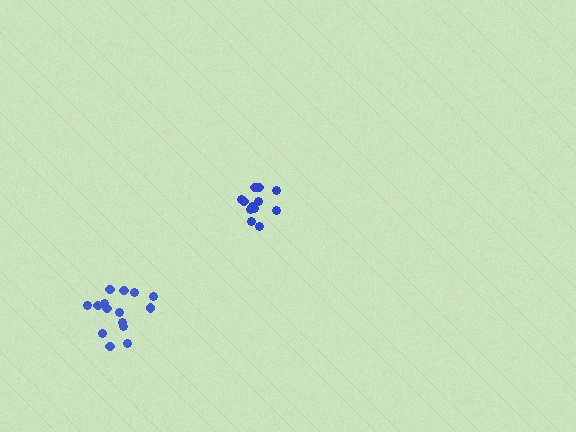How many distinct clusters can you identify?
There are 2 distinct clusters.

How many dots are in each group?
Group 1: 15 dots, Group 2: 13 dots (28 total).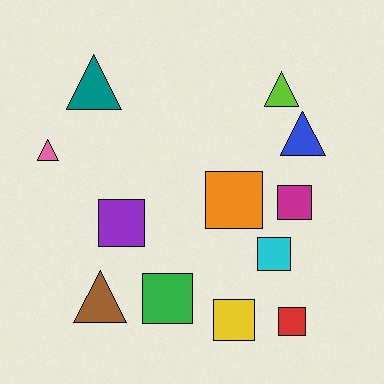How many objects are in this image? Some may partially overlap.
There are 12 objects.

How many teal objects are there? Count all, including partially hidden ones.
There is 1 teal object.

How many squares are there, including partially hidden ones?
There are 7 squares.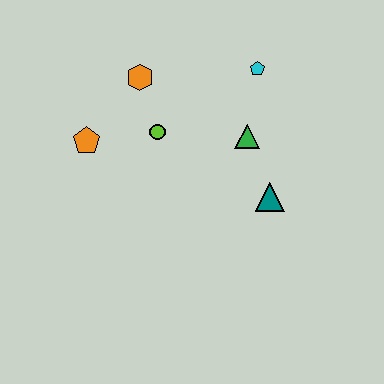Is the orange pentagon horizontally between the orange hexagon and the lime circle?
No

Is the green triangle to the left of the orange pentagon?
No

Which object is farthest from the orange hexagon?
The teal triangle is farthest from the orange hexagon.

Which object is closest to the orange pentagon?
The lime circle is closest to the orange pentagon.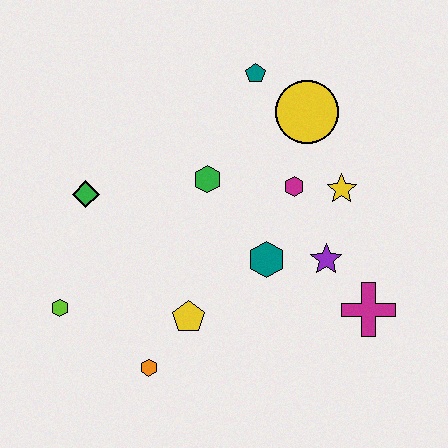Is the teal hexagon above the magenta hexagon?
No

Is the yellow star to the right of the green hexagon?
Yes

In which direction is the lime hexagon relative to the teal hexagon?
The lime hexagon is to the left of the teal hexagon.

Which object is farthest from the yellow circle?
The lime hexagon is farthest from the yellow circle.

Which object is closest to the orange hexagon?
The yellow pentagon is closest to the orange hexagon.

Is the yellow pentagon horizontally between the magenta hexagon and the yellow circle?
No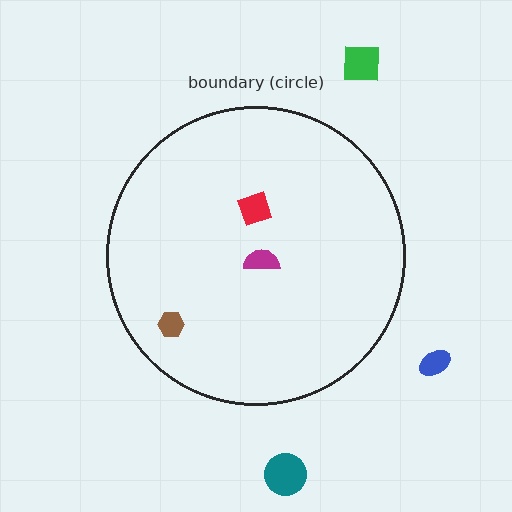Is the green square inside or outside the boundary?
Outside.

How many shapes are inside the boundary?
3 inside, 3 outside.